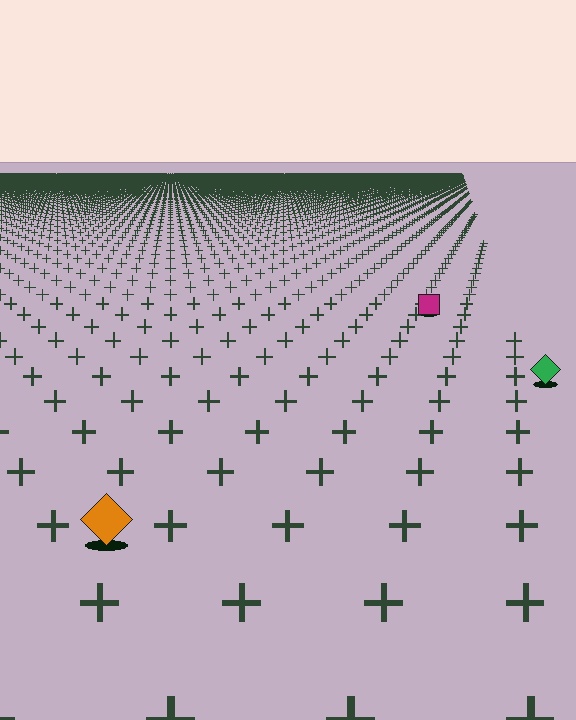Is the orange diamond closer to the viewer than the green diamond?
Yes. The orange diamond is closer — you can tell from the texture gradient: the ground texture is coarser near it.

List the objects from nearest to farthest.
From nearest to farthest: the orange diamond, the green diamond, the magenta square.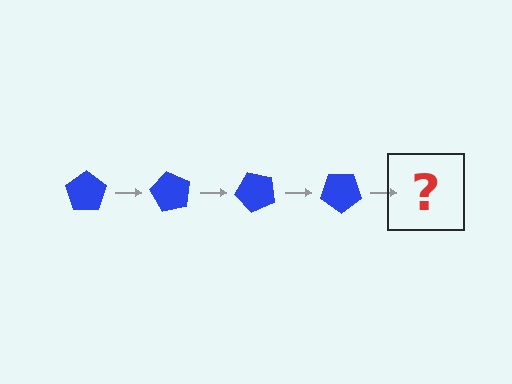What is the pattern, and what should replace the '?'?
The pattern is that the pentagon rotates 60 degrees each step. The '?' should be a blue pentagon rotated 240 degrees.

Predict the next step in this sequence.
The next step is a blue pentagon rotated 240 degrees.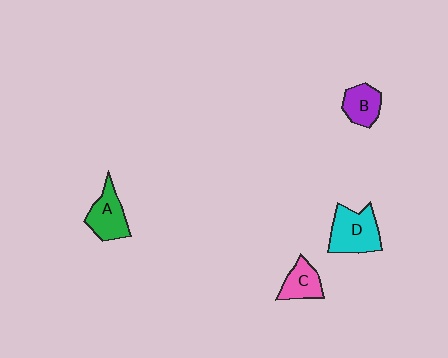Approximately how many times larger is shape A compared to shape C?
Approximately 1.3 times.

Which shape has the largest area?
Shape D (cyan).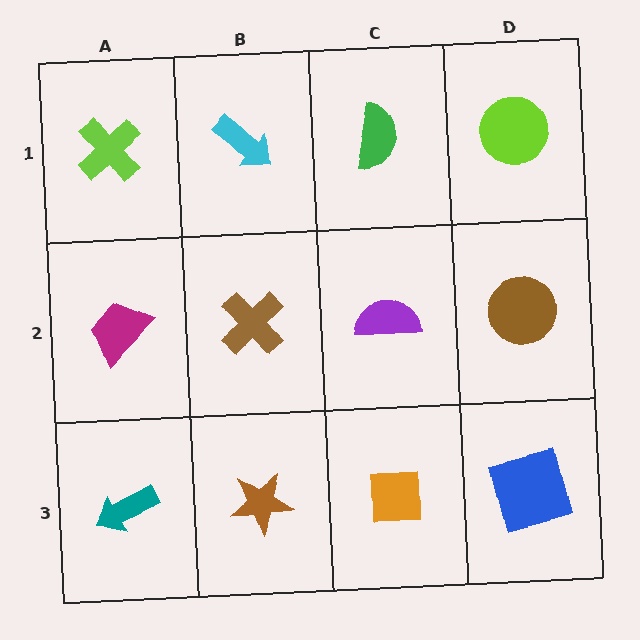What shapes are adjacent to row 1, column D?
A brown circle (row 2, column D), a green semicircle (row 1, column C).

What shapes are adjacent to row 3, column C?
A purple semicircle (row 2, column C), a brown star (row 3, column B), a blue square (row 3, column D).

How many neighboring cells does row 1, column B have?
3.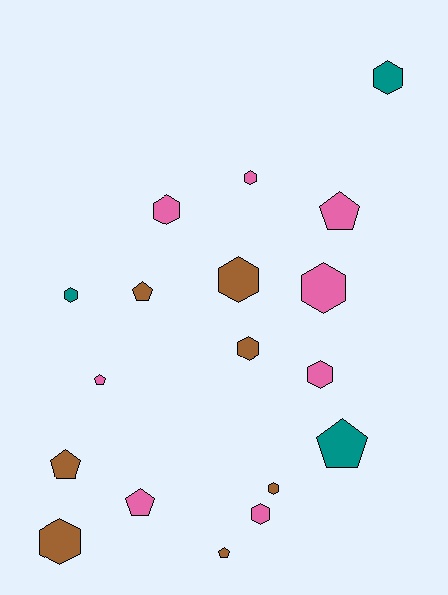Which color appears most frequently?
Pink, with 8 objects.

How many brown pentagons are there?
There are 3 brown pentagons.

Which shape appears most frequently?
Hexagon, with 11 objects.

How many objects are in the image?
There are 18 objects.